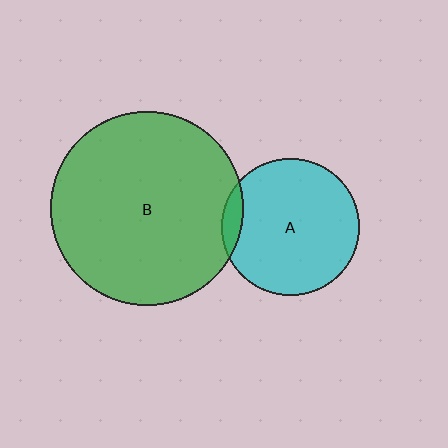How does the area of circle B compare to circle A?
Approximately 2.0 times.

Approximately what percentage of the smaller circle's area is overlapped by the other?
Approximately 5%.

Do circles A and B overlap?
Yes.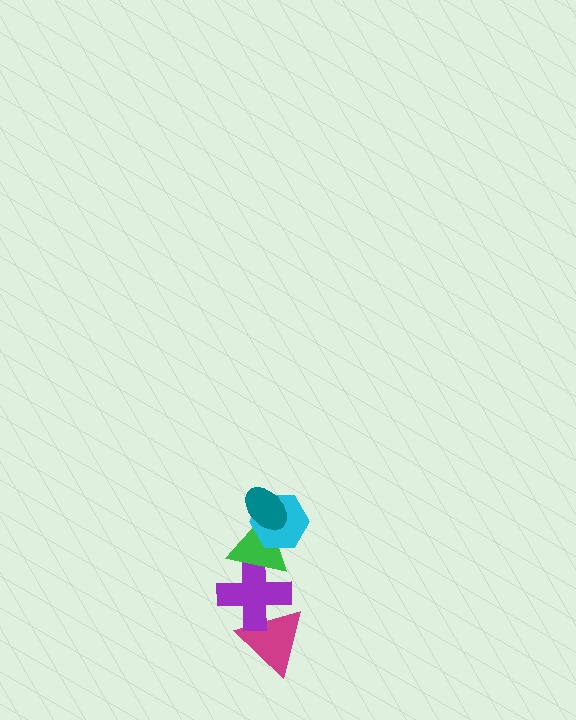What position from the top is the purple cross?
The purple cross is 4th from the top.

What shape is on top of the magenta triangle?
The purple cross is on top of the magenta triangle.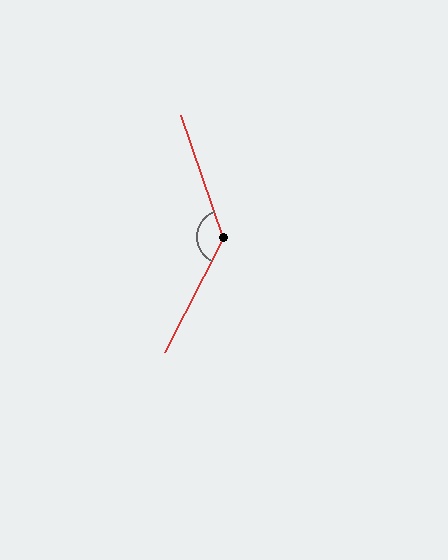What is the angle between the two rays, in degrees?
Approximately 134 degrees.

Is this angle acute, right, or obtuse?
It is obtuse.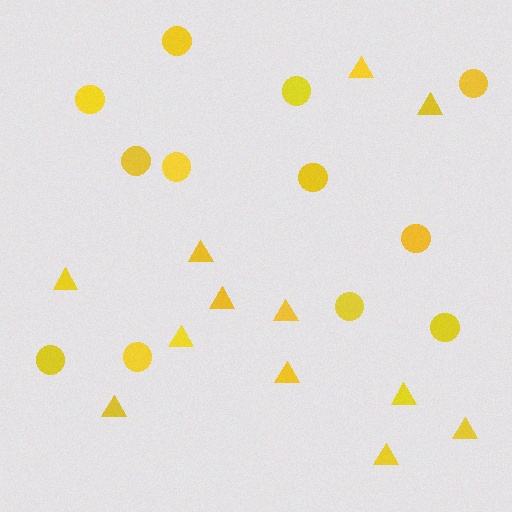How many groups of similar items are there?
There are 2 groups: one group of circles (12) and one group of triangles (12).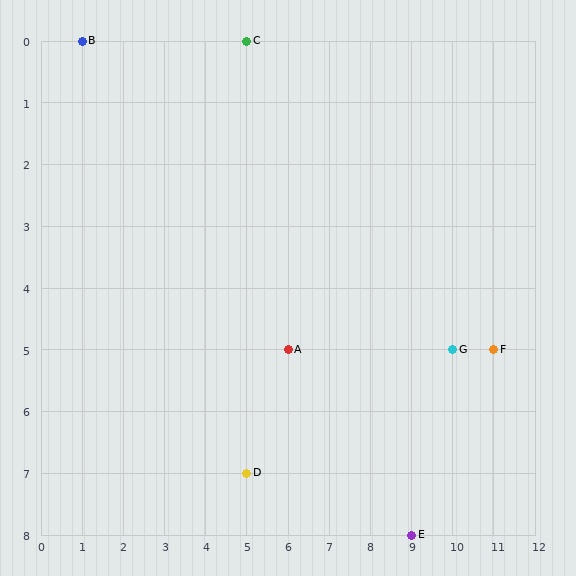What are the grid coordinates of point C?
Point C is at grid coordinates (5, 0).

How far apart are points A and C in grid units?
Points A and C are 1 column and 5 rows apart (about 5.1 grid units diagonally).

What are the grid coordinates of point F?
Point F is at grid coordinates (11, 5).